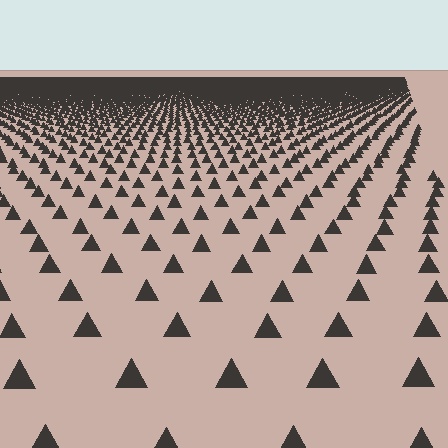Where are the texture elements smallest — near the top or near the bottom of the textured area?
Near the top.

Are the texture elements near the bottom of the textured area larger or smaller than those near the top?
Larger. Near the bottom, elements are closer to the viewer and appear at a bigger on-screen size.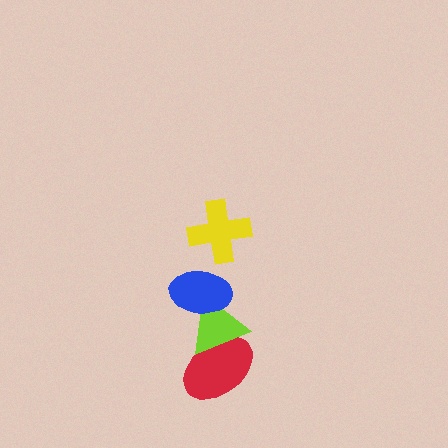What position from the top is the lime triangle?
The lime triangle is 3rd from the top.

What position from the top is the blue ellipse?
The blue ellipse is 2nd from the top.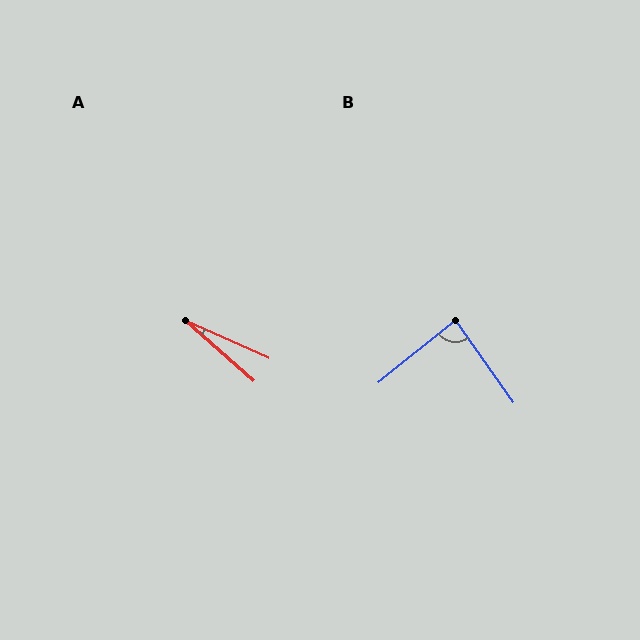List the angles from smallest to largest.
A (17°), B (87°).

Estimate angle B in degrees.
Approximately 87 degrees.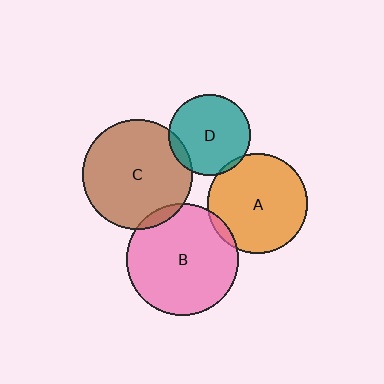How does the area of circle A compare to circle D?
Approximately 1.5 times.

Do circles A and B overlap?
Yes.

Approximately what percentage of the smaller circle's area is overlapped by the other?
Approximately 5%.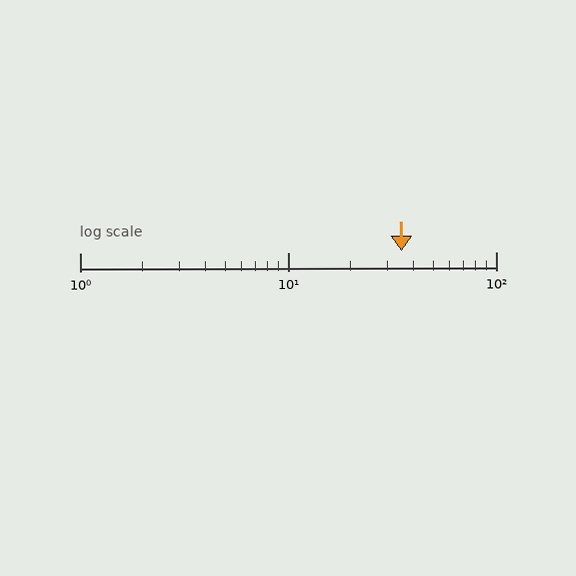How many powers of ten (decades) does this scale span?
The scale spans 2 decades, from 1 to 100.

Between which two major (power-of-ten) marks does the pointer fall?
The pointer is between 10 and 100.